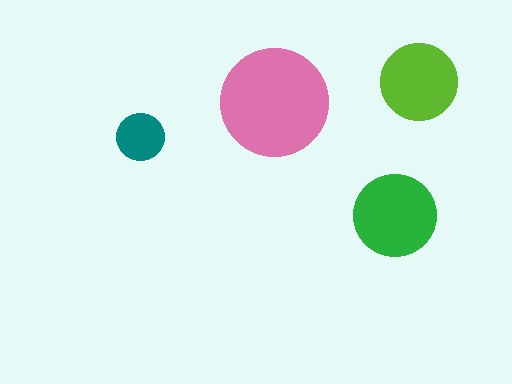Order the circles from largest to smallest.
the pink one, the green one, the lime one, the teal one.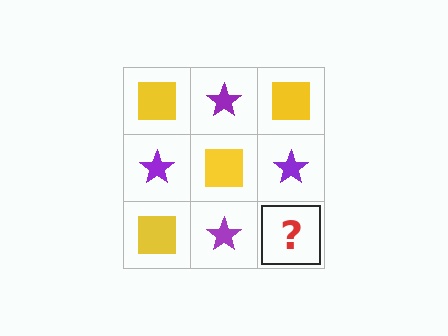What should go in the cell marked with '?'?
The missing cell should contain a yellow square.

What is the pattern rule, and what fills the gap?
The rule is that it alternates yellow square and purple star in a checkerboard pattern. The gap should be filled with a yellow square.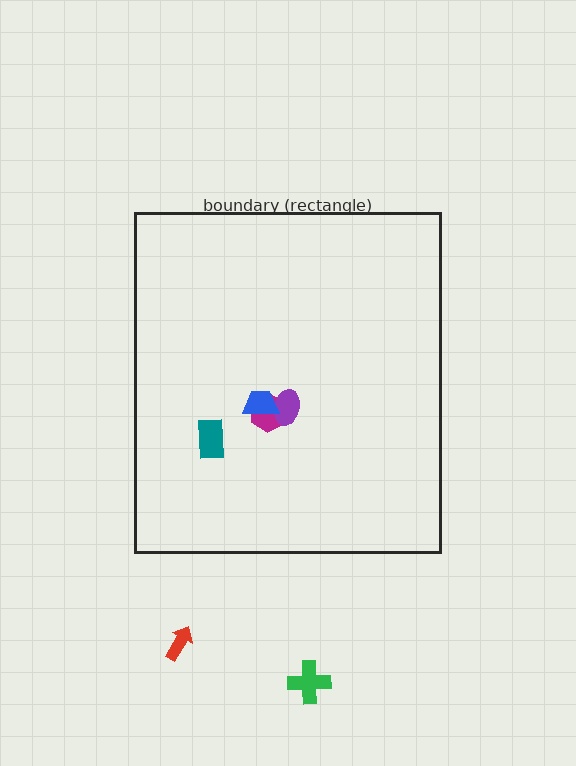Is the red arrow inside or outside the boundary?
Outside.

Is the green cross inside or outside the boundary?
Outside.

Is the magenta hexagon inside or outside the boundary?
Inside.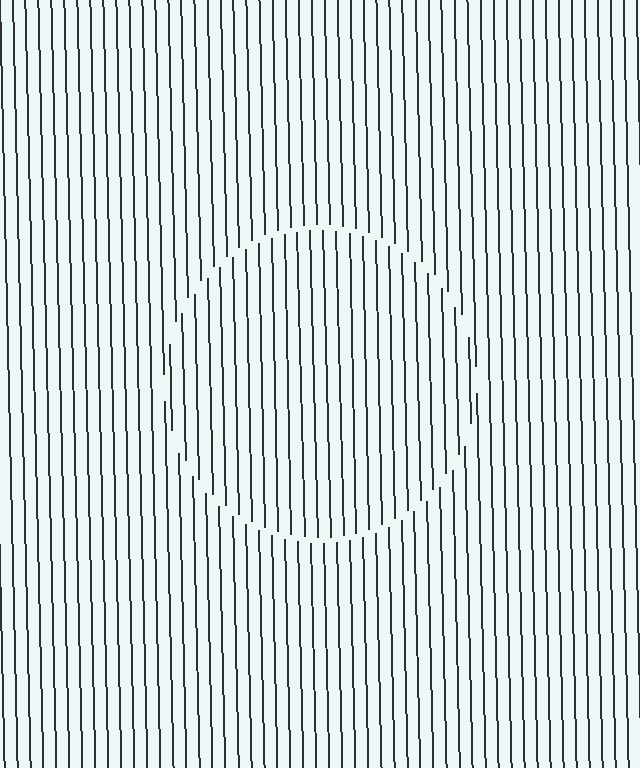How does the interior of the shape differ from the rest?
The interior of the shape contains the same grating, shifted by half a period — the contour is defined by the phase discontinuity where line-ends from the inner and outer gratings abut.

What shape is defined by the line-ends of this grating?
An illusory circle. The interior of the shape contains the same grating, shifted by half a period — the contour is defined by the phase discontinuity where line-ends from the inner and outer gratings abut.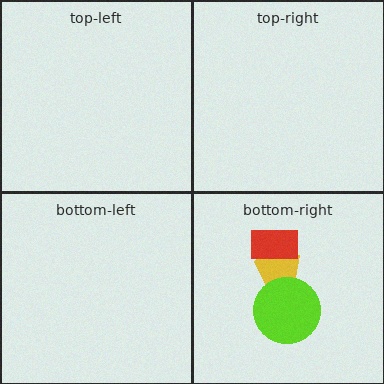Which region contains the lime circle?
The bottom-right region.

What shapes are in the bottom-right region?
The yellow pentagon, the lime circle, the red rectangle.